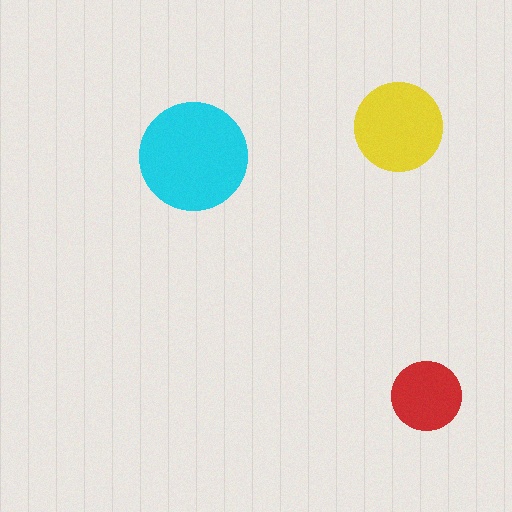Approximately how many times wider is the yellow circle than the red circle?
About 1.5 times wider.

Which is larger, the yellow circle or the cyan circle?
The cyan one.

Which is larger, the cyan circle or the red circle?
The cyan one.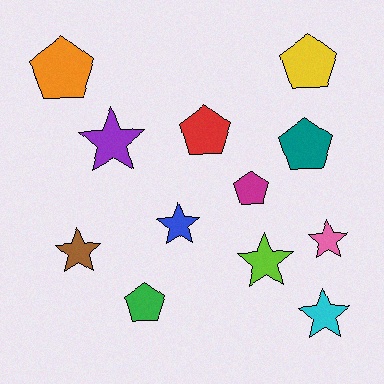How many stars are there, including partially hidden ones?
There are 6 stars.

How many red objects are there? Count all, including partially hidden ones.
There is 1 red object.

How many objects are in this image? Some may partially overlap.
There are 12 objects.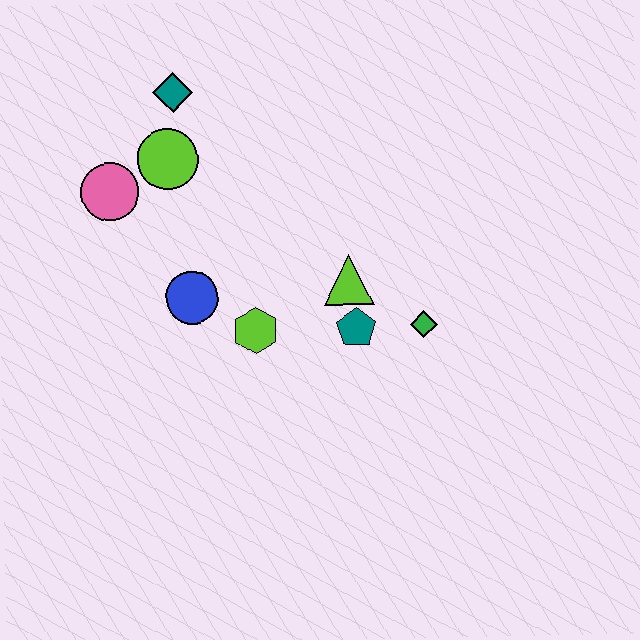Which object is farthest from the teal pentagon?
The teal diamond is farthest from the teal pentagon.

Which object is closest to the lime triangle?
The teal pentagon is closest to the lime triangle.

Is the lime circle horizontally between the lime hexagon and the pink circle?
Yes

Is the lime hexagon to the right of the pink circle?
Yes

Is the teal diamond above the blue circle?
Yes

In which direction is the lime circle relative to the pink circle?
The lime circle is to the right of the pink circle.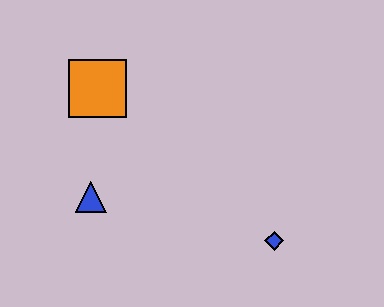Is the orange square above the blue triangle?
Yes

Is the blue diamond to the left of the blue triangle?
No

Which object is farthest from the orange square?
The blue diamond is farthest from the orange square.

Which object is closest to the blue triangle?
The orange square is closest to the blue triangle.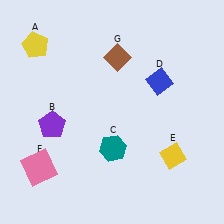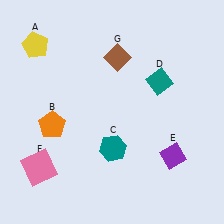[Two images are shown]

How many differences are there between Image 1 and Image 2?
There are 3 differences between the two images.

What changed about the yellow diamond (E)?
In Image 1, E is yellow. In Image 2, it changed to purple.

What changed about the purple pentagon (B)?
In Image 1, B is purple. In Image 2, it changed to orange.